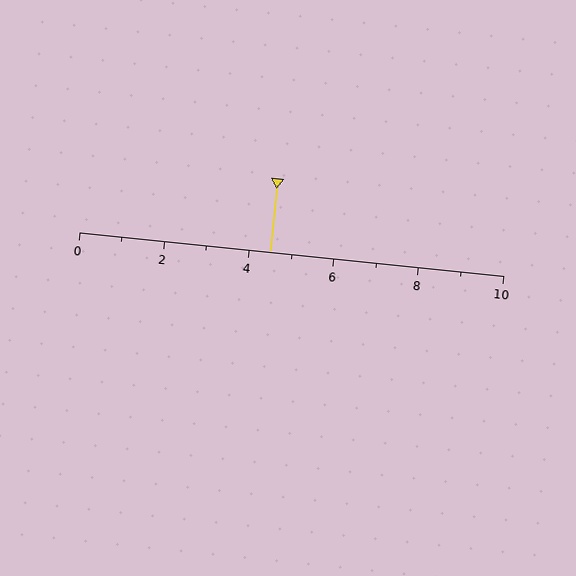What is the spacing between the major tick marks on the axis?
The major ticks are spaced 2 apart.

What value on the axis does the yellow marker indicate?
The marker indicates approximately 4.5.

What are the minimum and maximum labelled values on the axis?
The axis runs from 0 to 10.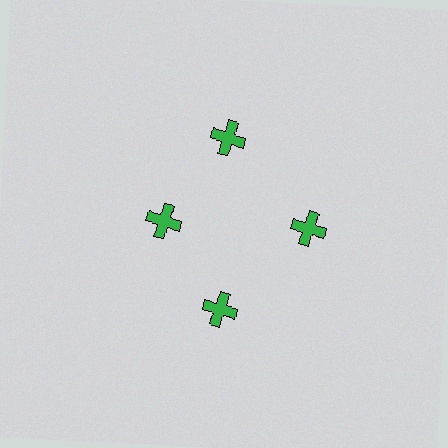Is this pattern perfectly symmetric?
No. The 4 green crosses are arranged in a ring, but one element near the 9 o'clock position is pulled inward toward the center, breaking the 4-fold rotational symmetry.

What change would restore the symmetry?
The symmetry would be restored by moving it outward, back onto the ring so that all 4 crosses sit at equal angles and equal distance from the center.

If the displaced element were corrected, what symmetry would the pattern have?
It would have 4-fold rotational symmetry — the pattern would map onto itself every 90 degrees.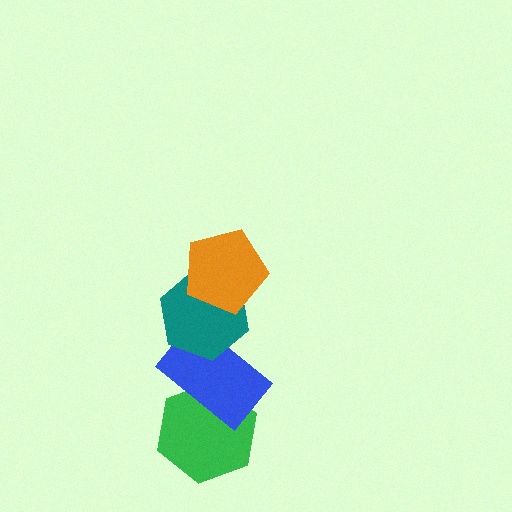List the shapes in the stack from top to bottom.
From top to bottom: the orange pentagon, the teal hexagon, the blue rectangle, the green hexagon.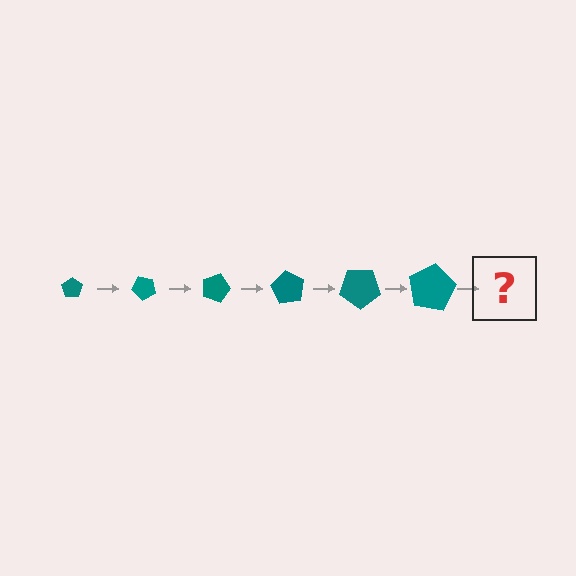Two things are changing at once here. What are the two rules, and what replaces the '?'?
The two rules are that the pentagon grows larger each step and it rotates 45 degrees each step. The '?' should be a pentagon, larger than the previous one and rotated 270 degrees from the start.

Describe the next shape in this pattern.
It should be a pentagon, larger than the previous one and rotated 270 degrees from the start.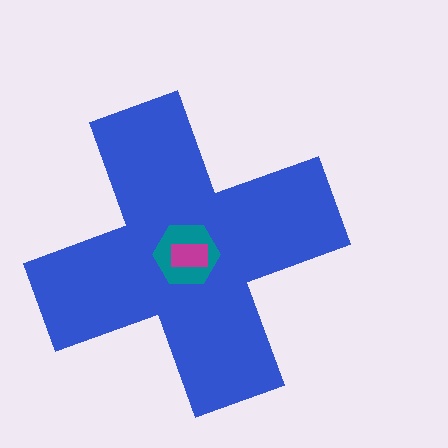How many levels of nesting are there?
3.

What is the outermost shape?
The blue cross.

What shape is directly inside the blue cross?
The teal hexagon.